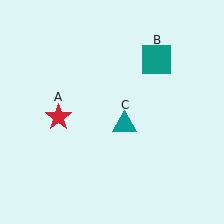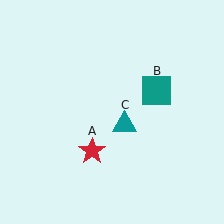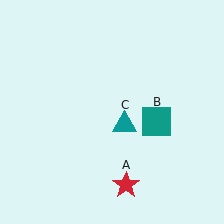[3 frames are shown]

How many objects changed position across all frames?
2 objects changed position: red star (object A), teal square (object B).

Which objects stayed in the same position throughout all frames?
Teal triangle (object C) remained stationary.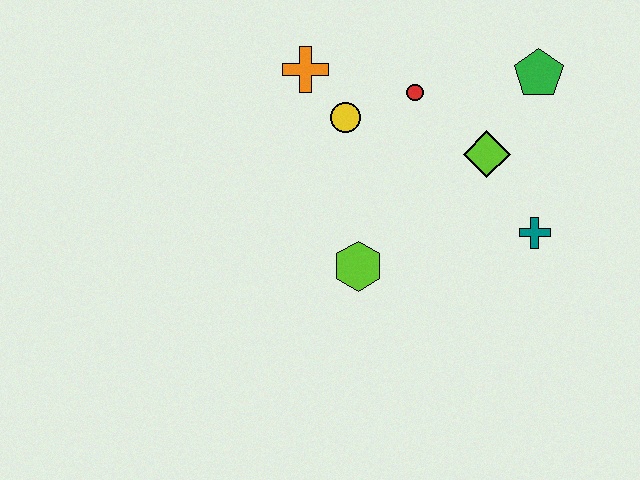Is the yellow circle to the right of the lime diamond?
No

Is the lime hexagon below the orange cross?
Yes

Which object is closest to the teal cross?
The lime diamond is closest to the teal cross.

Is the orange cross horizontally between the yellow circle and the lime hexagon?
No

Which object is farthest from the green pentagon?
The lime hexagon is farthest from the green pentagon.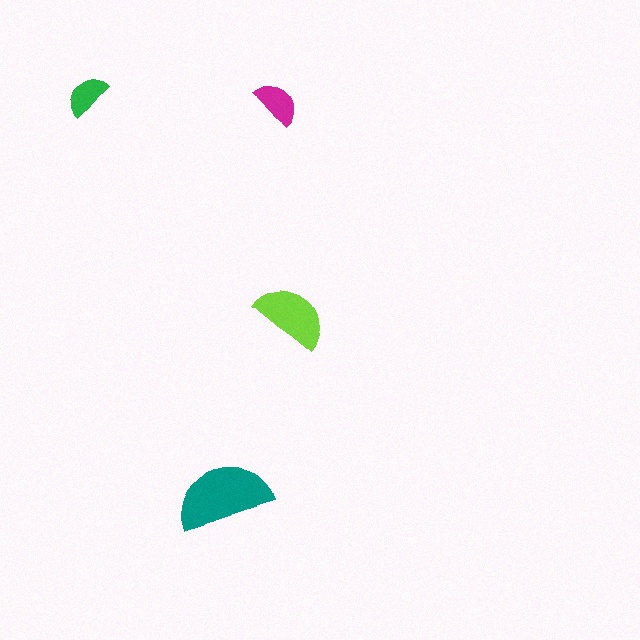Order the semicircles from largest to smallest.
the teal one, the lime one, the magenta one, the green one.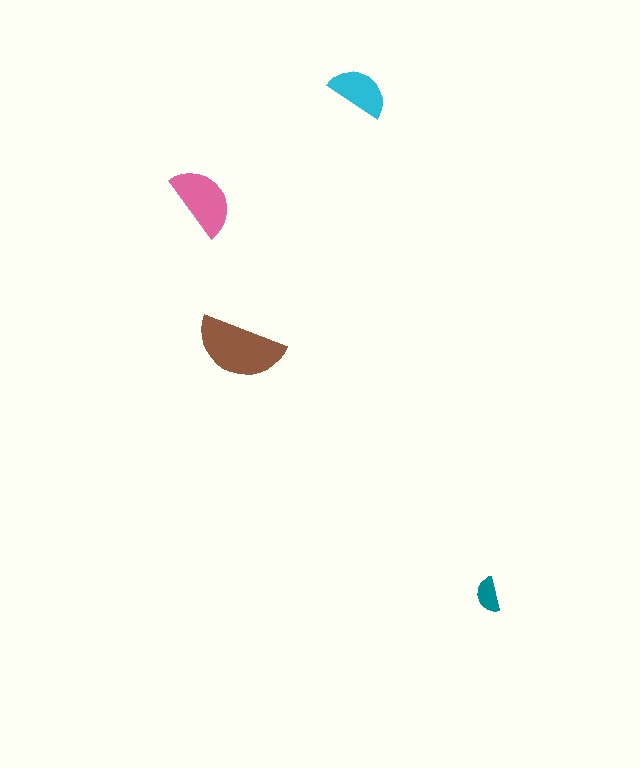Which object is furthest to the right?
The teal semicircle is rightmost.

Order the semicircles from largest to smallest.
the brown one, the pink one, the cyan one, the teal one.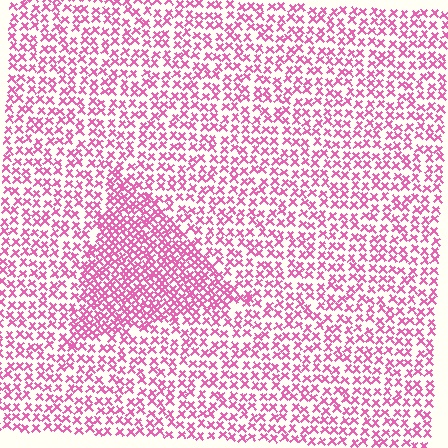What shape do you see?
I see a triangle.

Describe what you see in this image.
The image contains small pink elements arranged at two different densities. A triangle-shaped region is visible where the elements are more densely packed than the surrounding area.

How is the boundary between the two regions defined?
The boundary is defined by a change in element density (approximately 1.9x ratio). All elements are the same color, size, and shape.